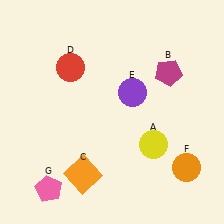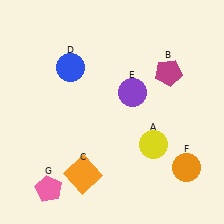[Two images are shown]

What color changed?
The circle (D) changed from red in Image 1 to blue in Image 2.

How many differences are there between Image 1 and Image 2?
There is 1 difference between the two images.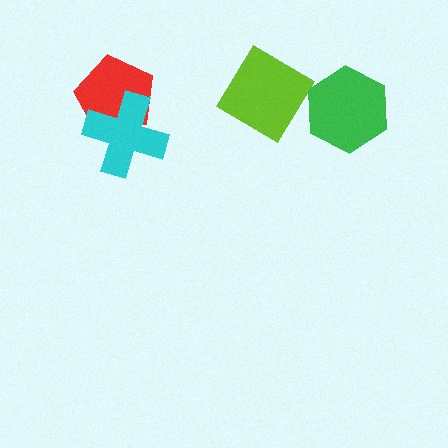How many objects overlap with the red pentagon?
1 object overlaps with the red pentagon.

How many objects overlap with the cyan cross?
1 object overlaps with the cyan cross.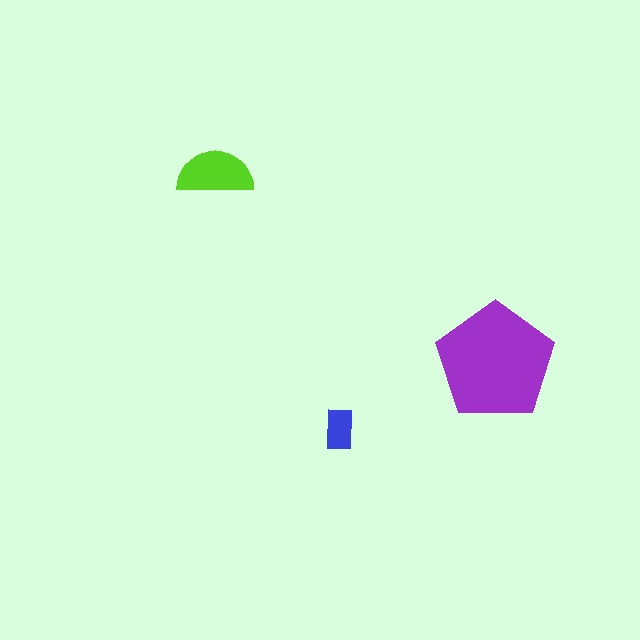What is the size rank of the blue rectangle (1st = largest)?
3rd.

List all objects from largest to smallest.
The purple pentagon, the lime semicircle, the blue rectangle.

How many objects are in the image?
There are 3 objects in the image.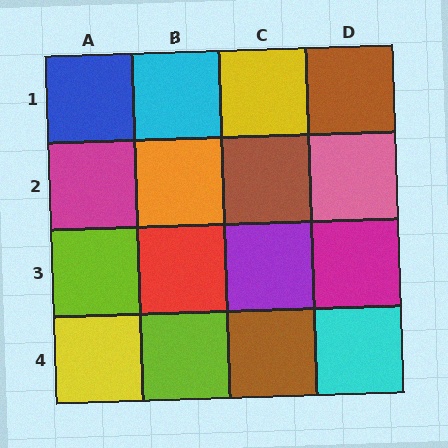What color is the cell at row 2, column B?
Orange.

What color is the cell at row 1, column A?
Blue.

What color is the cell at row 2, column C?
Brown.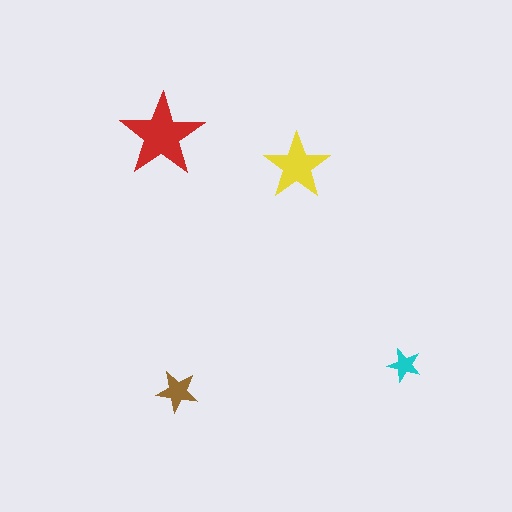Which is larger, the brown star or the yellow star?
The yellow one.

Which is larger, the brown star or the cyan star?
The brown one.